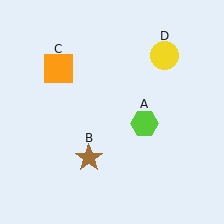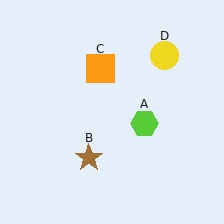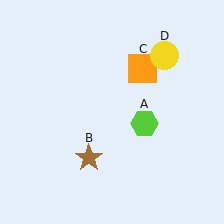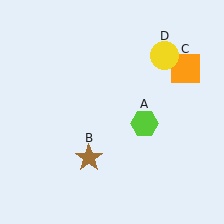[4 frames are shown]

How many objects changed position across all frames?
1 object changed position: orange square (object C).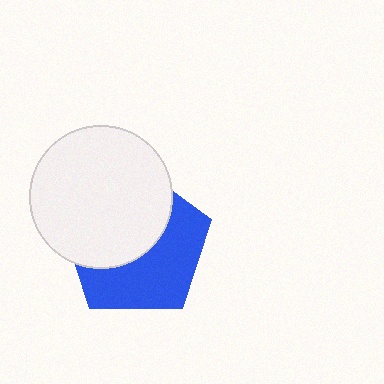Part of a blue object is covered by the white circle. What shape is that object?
It is a pentagon.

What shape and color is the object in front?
The object in front is a white circle.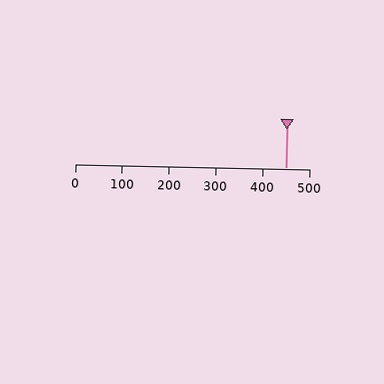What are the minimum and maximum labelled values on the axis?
The axis runs from 0 to 500.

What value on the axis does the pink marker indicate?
The marker indicates approximately 450.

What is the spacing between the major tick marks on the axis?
The major ticks are spaced 100 apart.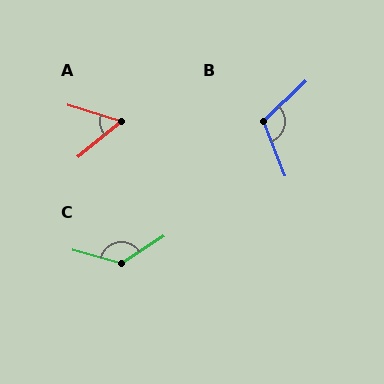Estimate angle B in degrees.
Approximately 112 degrees.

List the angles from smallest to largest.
A (56°), B (112°), C (132°).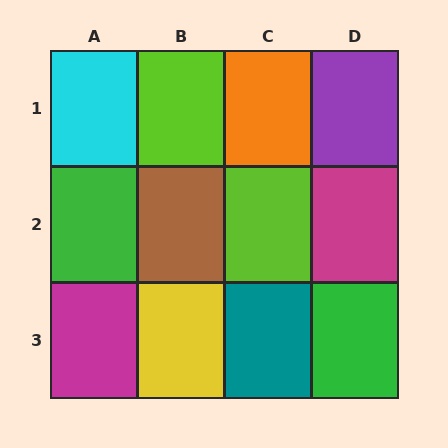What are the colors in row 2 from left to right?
Green, brown, lime, magenta.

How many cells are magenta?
2 cells are magenta.